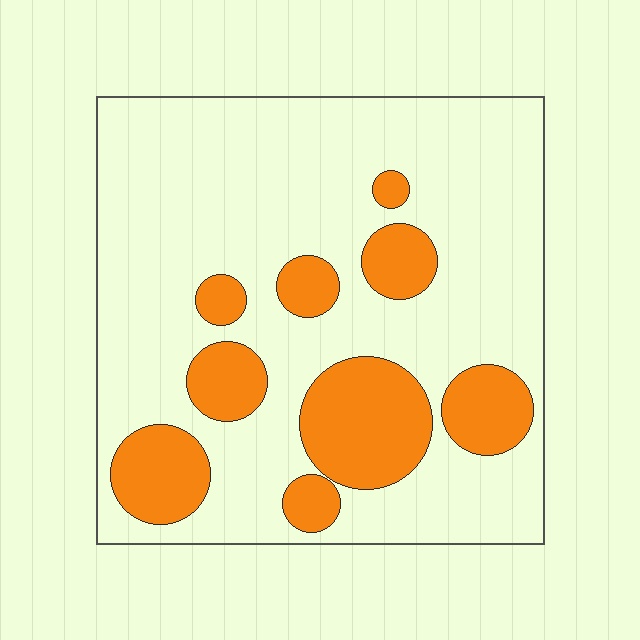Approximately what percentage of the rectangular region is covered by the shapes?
Approximately 25%.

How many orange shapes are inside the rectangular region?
9.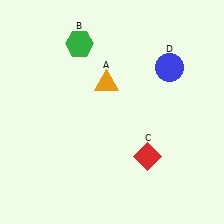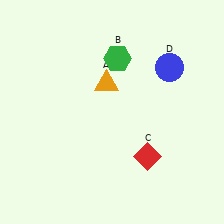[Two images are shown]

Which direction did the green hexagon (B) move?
The green hexagon (B) moved right.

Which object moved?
The green hexagon (B) moved right.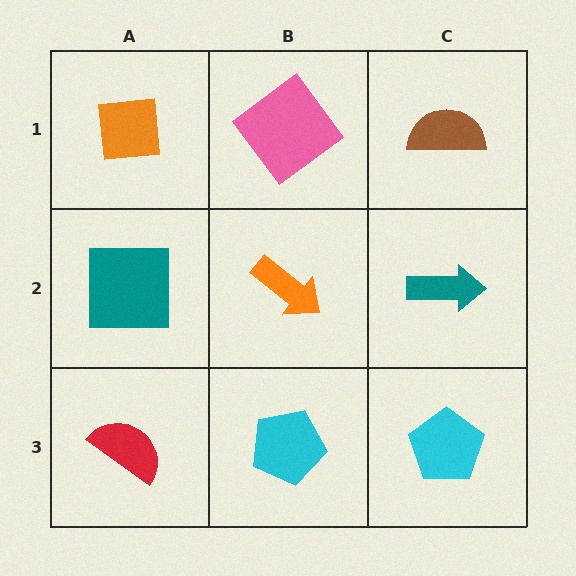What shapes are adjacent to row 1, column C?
A teal arrow (row 2, column C), a pink diamond (row 1, column B).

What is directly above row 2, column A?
An orange square.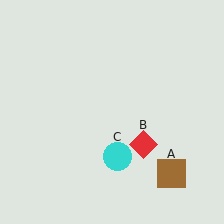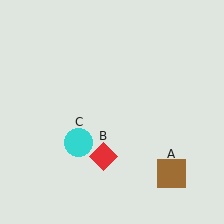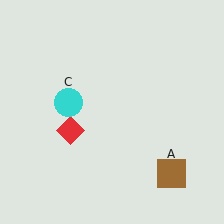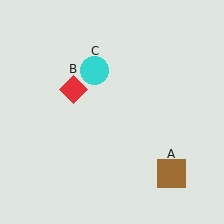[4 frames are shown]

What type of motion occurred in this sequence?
The red diamond (object B), cyan circle (object C) rotated clockwise around the center of the scene.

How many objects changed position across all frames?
2 objects changed position: red diamond (object B), cyan circle (object C).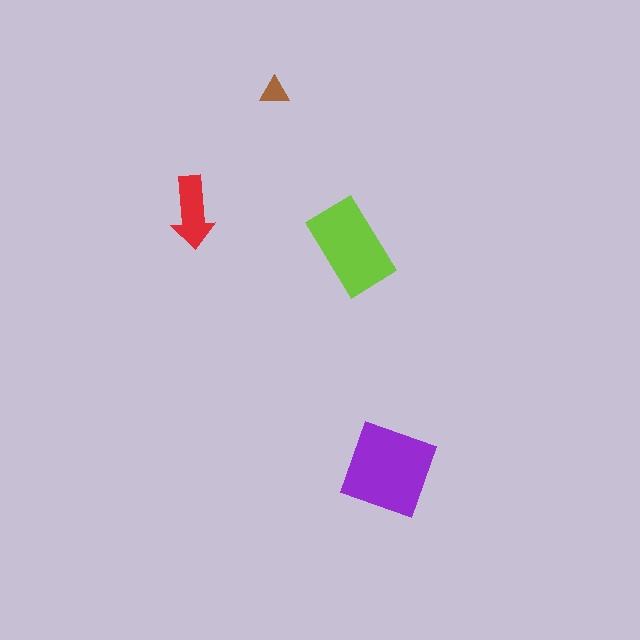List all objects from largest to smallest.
The purple diamond, the lime rectangle, the red arrow, the brown triangle.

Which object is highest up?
The brown triangle is topmost.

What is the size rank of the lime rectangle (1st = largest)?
2nd.